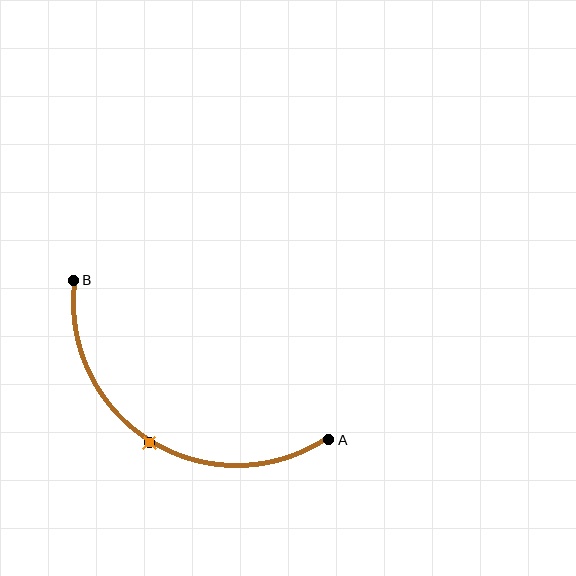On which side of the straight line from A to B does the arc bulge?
The arc bulges below the straight line connecting A and B.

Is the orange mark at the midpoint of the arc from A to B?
Yes. The orange mark lies on the arc at equal arc-length from both A and B — it is the arc midpoint.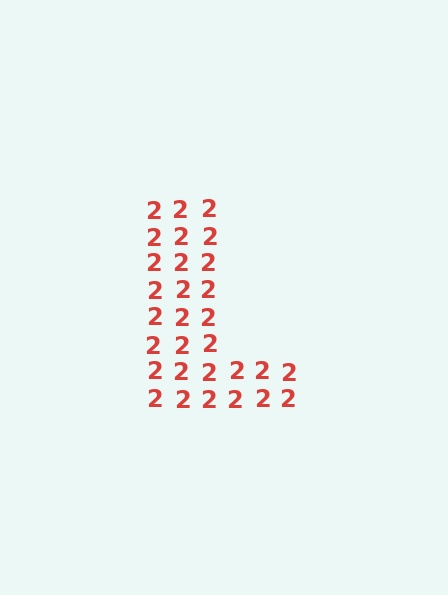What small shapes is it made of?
It is made of small digit 2's.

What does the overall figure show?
The overall figure shows the letter L.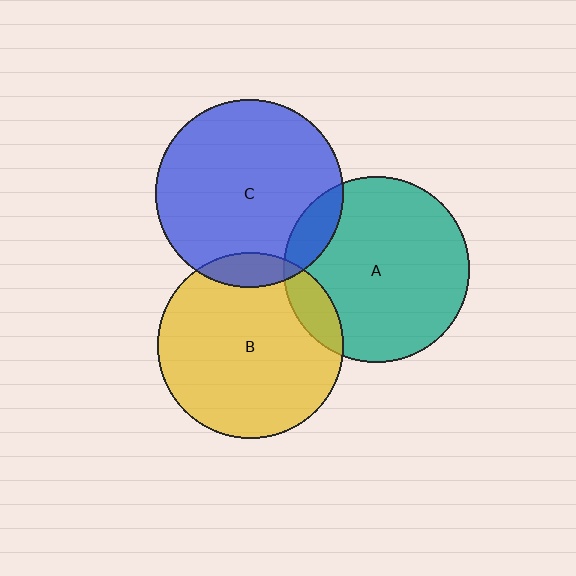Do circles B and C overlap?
Yes.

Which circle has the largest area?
Circle C (blue).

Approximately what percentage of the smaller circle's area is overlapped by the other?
Approximately 10%.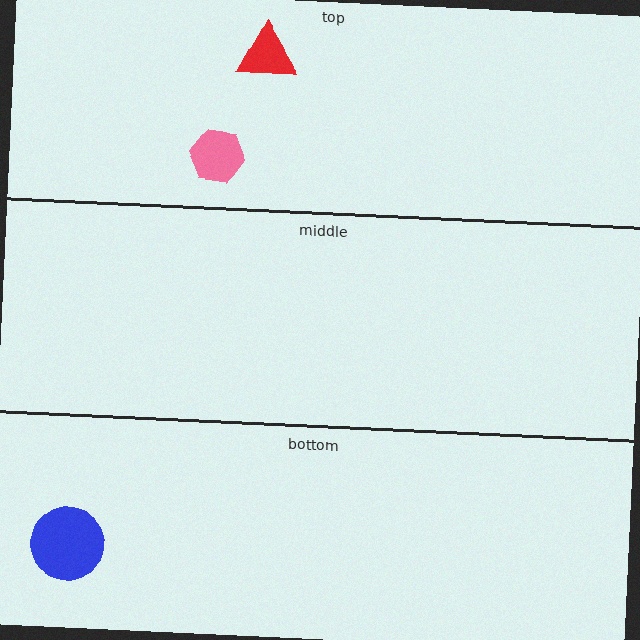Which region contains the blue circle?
The bottom region.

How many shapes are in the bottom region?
1.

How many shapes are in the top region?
2.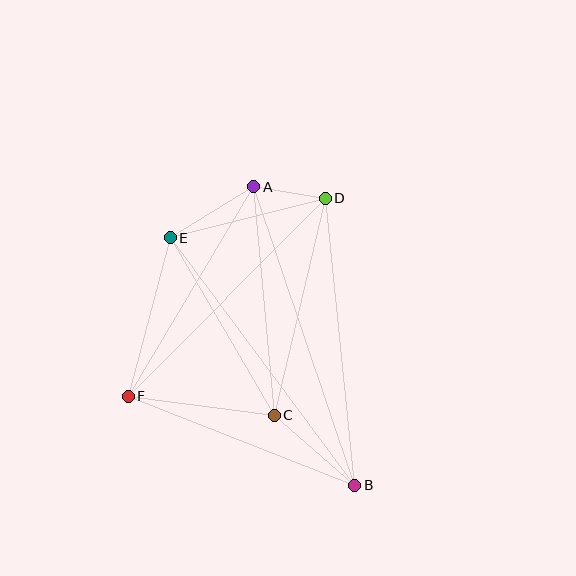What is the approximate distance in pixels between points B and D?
The distance between B and D is approximately 288 pixels.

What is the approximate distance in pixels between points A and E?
The distance between A and E is approximately 98 pixels.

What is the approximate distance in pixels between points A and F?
The distance between A and F is approximately 244 pixels.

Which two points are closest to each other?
Points A and D are closest to each other.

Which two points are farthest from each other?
Points A and B are farthest from each other.